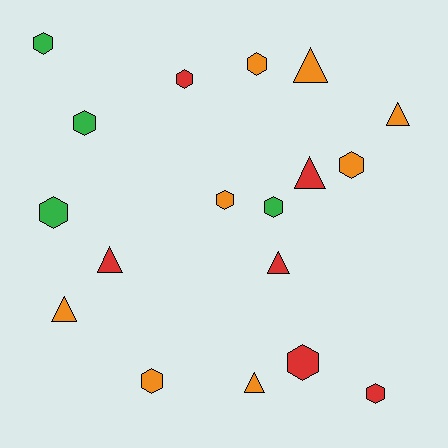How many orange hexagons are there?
There are 4 orange hexagons.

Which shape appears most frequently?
Hexagon, with 11 objects.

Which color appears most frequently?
Orange, with 8 objects.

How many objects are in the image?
There are 18 objects.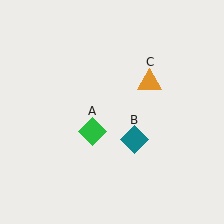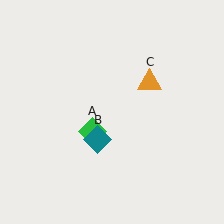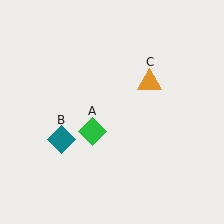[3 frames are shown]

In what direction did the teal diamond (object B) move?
The teal diamond (object B) moved left.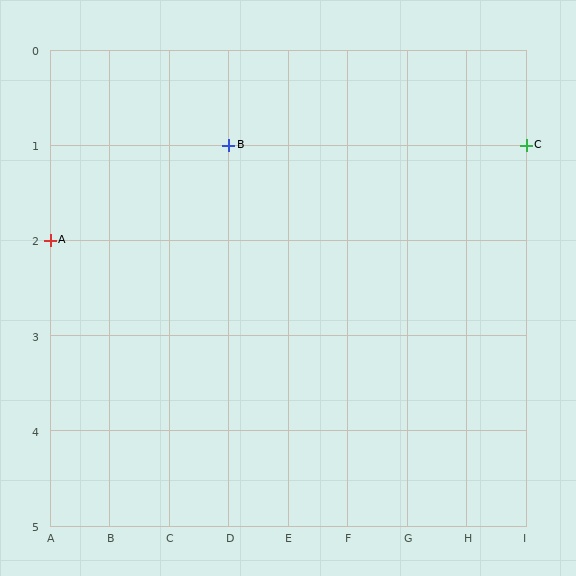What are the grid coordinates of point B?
Point B is at grid coordinates (D, 1).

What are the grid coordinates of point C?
Point C is at grid coordinates (I, 1).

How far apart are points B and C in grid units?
Points B and C are 5 columns apart.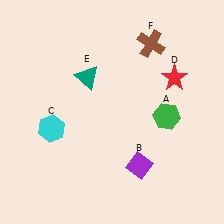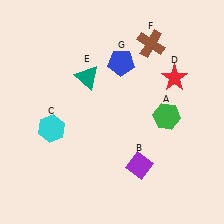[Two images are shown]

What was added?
A blue pentagon (G) was added in Image 2.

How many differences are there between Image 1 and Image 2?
There is 1 difference between the two images.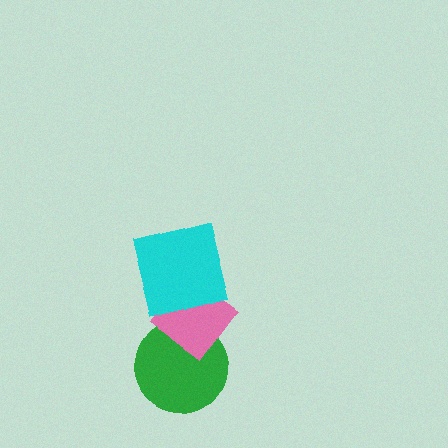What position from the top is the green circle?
The green circle is 3rd from the top.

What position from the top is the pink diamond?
The pink diamond is 2nd from the top.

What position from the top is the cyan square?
The cyan square is 1st from the top.